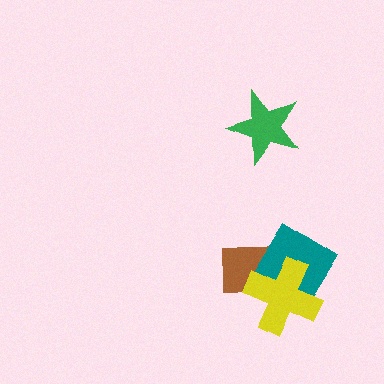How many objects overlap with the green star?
0 objects overlap with the green star.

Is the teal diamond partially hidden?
Yes, it is partially covered by another shape.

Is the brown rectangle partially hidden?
Yes, it is partially covered by another shape.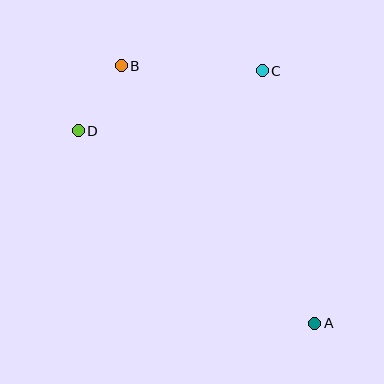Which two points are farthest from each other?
Points A and B are farthest from each other.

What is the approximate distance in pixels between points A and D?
The distance between A and D is approximately 305 pixels.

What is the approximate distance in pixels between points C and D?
The distance between C and D is approximately 193 pixels.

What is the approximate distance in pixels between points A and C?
The distance between A and C is approximately 258 pixels.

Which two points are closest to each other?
Points B and D are closest to each other.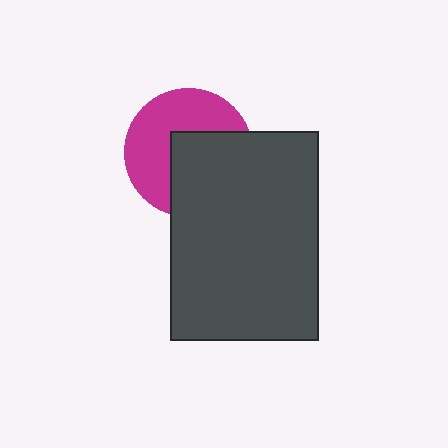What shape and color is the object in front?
The object in front is a dark gray rectangle.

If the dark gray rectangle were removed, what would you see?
You would see the complete magenta circle.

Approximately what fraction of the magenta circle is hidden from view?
Roughly 48% of the magenta circle is hidden behind the dark gray rectangle.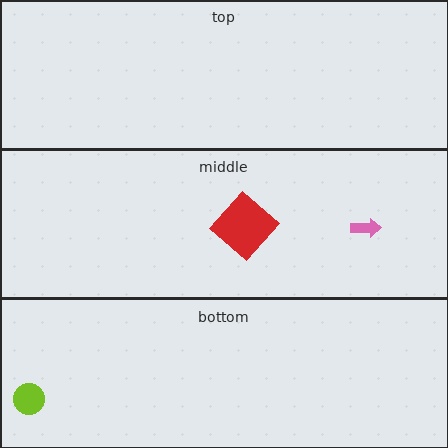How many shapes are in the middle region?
2.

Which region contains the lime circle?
The bottom region.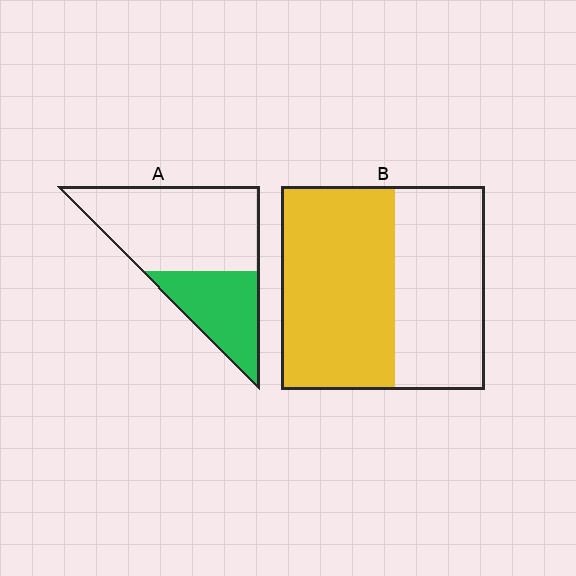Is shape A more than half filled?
No.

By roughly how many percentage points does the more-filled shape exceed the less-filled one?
By roughly 20 percentage points (B over A).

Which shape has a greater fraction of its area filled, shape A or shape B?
Shape B.